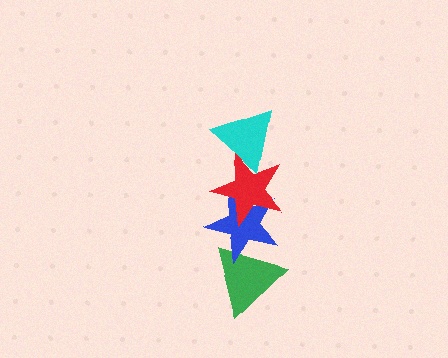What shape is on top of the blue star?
The red star is on top of the blue star.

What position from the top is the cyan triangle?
The cyan triangle is 1st from the top.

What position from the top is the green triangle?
The green triangle is 4th from the top.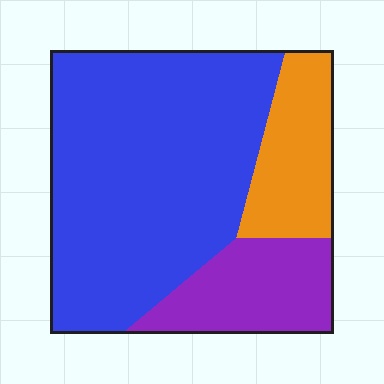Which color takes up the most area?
Blue, at roughly 65%.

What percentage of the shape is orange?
Orange covers roughly 15% of the shape.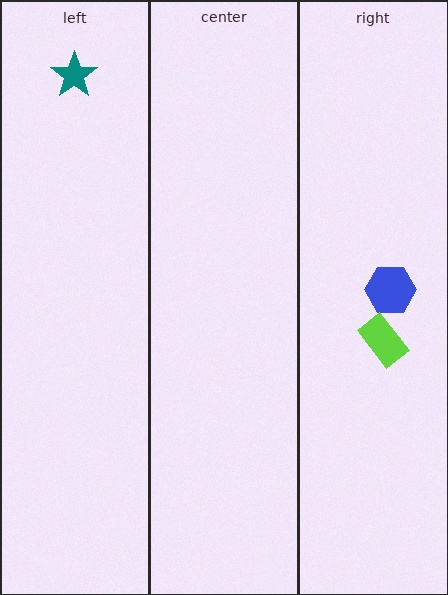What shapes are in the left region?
The teal star.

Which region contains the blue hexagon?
The right region.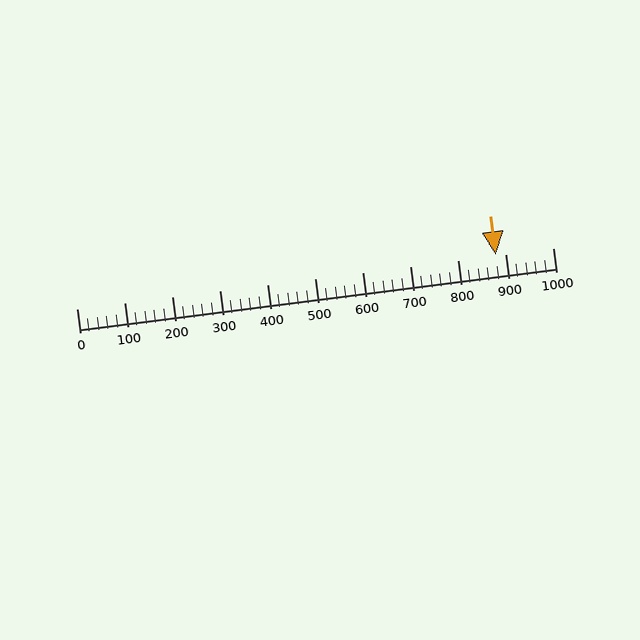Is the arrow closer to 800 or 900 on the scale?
The arrow is closer to 900.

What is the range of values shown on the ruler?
The ruler shows values from 0 to 1000.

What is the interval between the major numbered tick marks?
The major tick marks are spaced 100 units apart.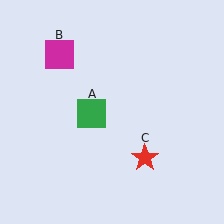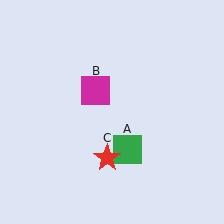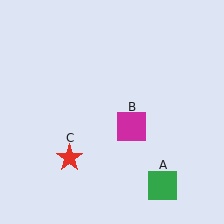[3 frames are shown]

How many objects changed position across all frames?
3 objects changed position: green square (object A), magenta square (object B), red star (object C).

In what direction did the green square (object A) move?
The green square (object A) moved down and to the right.